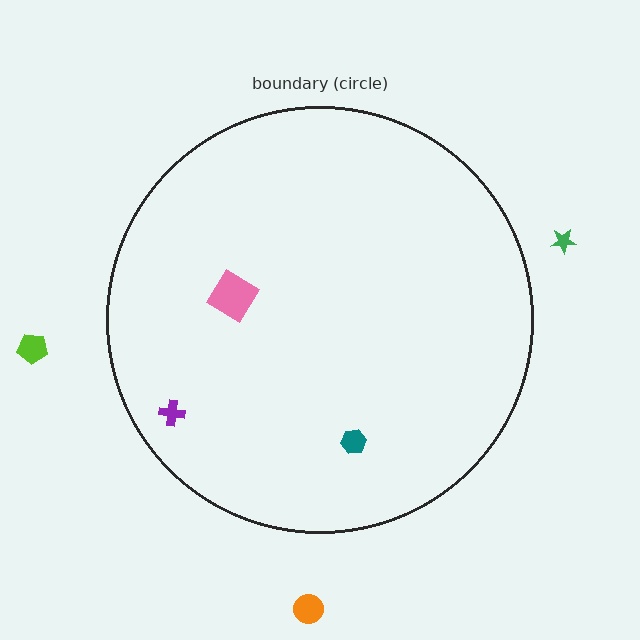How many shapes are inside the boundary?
3 inside, 3 outside.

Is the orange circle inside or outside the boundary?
Outside.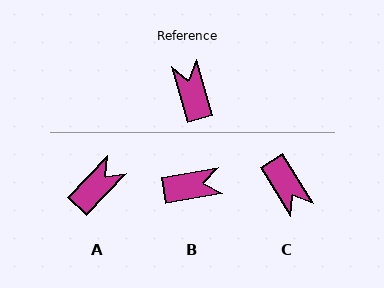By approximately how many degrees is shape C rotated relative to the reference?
Approximately 164 degrees clockwise.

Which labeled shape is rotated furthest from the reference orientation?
C, about 164 degrees away.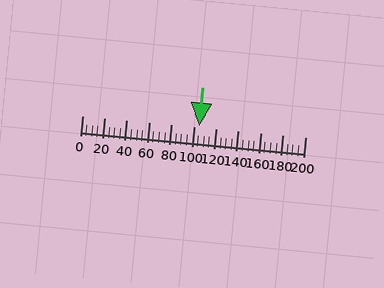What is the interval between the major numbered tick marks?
The major tick marks are spaced 20 units apart.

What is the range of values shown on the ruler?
The ruler shows values from 0 to 200.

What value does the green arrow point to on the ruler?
The green arrow points to approximately 105.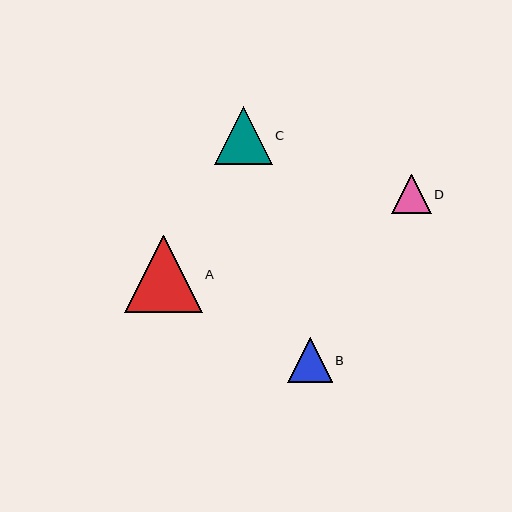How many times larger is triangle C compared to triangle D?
Triangle C is approximately 1.5 times the size of triangle D.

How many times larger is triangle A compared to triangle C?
Triangle A is approximately 1.3 times the size of triangle C.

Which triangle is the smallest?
Triangle D is the smallest with a size of approximately 39 pixels.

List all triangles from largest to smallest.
From largest to smallest: A, C, B, D.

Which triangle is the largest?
Triangle A is the largest with a size of approximately 78 pixels.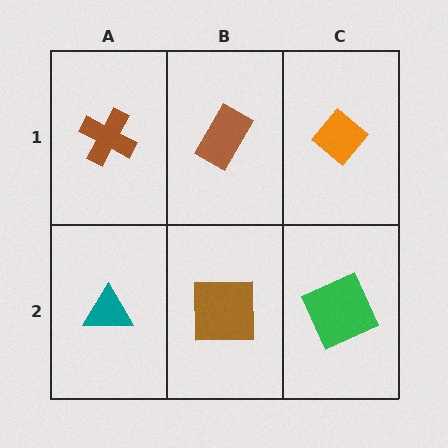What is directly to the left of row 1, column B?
A brown cross.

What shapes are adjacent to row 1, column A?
A teal triangle (row 2, column A), a brown rectangle (row 1, column B).